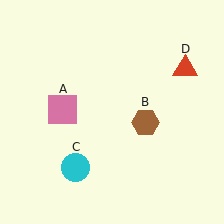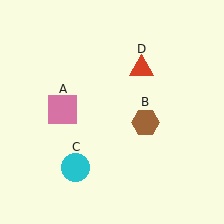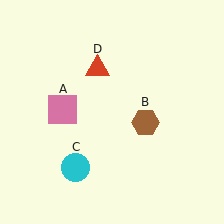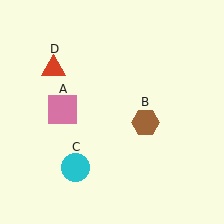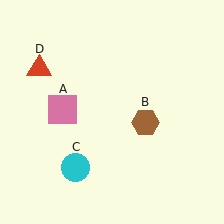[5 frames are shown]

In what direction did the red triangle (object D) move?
The red triangle (object D) moved left.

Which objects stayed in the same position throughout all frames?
Pink square (object A) and brown hexagon (object B) and cyan circle (object C) remained stationary.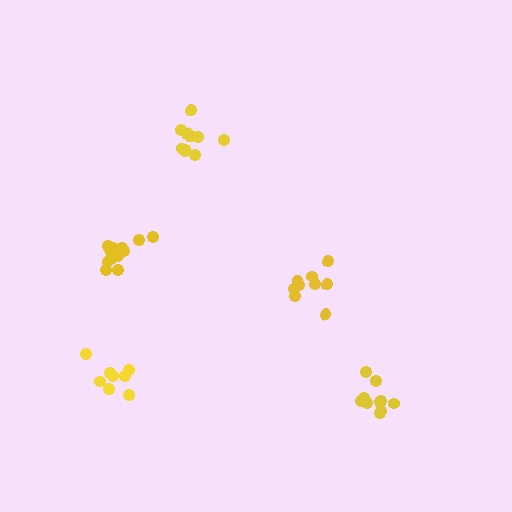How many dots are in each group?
Group 1: 9 dots, Group 2: 12 dots, Group 3: 10 dots, Group 4: 10 dots, Group 5: 8 dots (49 total).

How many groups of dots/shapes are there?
There are 5 groups.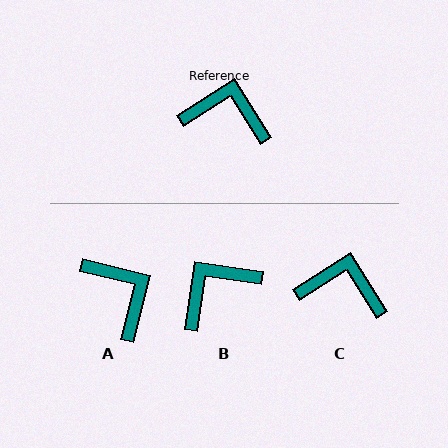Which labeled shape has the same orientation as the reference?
C.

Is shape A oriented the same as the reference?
No, it is off by about 46 degrees.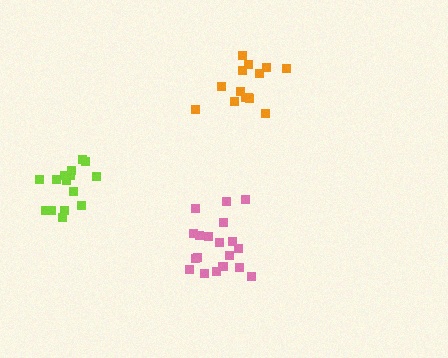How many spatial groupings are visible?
There are 3 spatial groupings.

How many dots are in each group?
Group 1: 15 dots, Group 2: 20 dots, Group 3: 14 dots (49 total).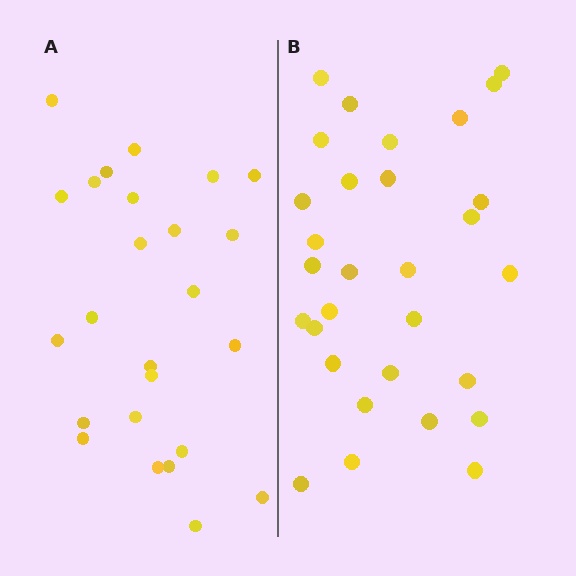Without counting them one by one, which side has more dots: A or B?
Region B (the right region) has more dots.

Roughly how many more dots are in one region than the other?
Region B has about 5 more dots than region A.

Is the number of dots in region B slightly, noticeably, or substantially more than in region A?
Region B has only slightly more — the two regions are fairly close. The ratio is roughly 1.2 to 1.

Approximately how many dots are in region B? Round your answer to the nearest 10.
About 30 dots.